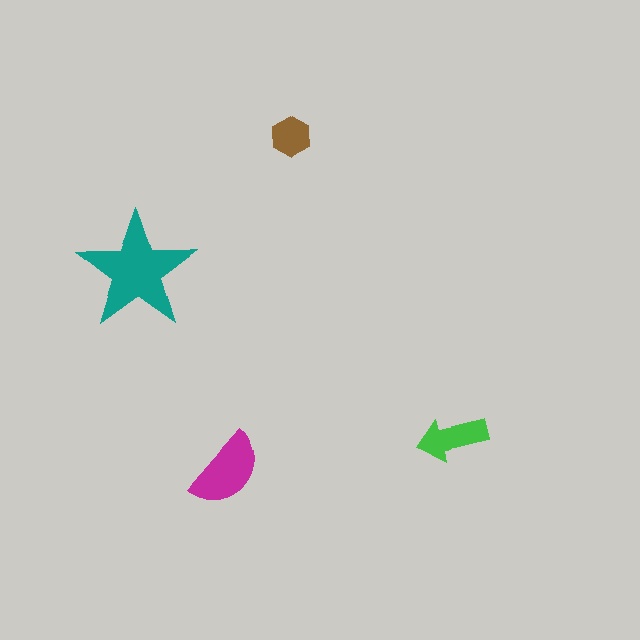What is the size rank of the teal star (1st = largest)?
1st.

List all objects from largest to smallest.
The teal star, the magenta semicircle, the green arrow, the brown hexagon.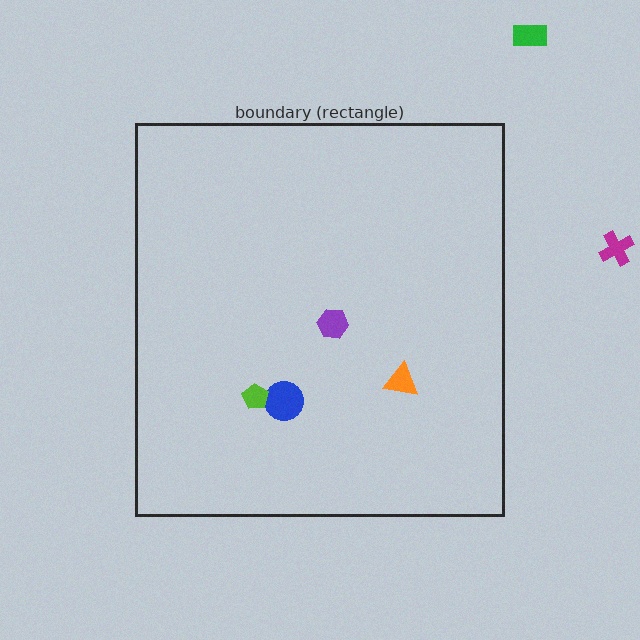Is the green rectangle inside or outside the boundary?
Outside.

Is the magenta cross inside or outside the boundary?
Outside.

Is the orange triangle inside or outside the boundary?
Inside.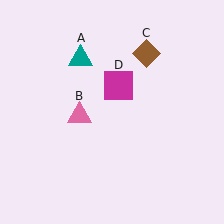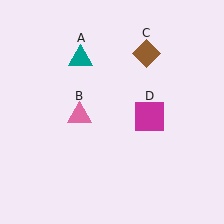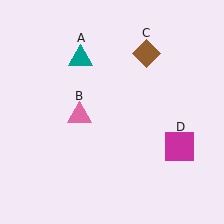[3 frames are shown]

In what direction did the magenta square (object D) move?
The magenta square (object D) moved down and to the right.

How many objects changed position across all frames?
1 object changed position: magenta square (object D).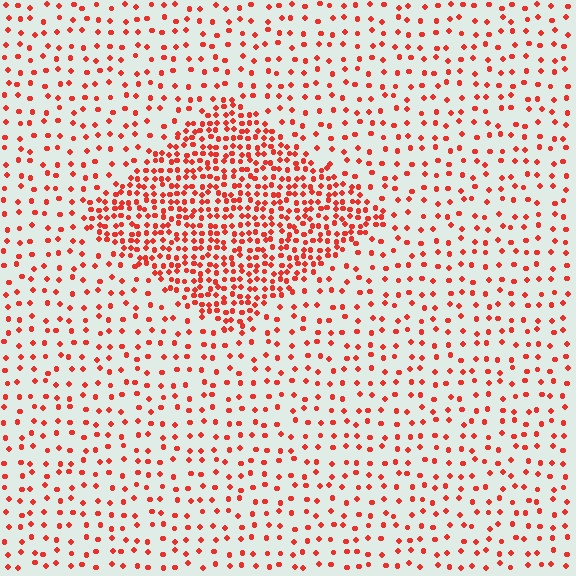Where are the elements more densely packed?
The elements are more densely packed inside the diamond boundary.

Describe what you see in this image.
The image contains small red elements arranged at two different densities. A diamond-shaped region is visible where the elements are more densely packed than the surrounding area.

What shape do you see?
I see a diamond.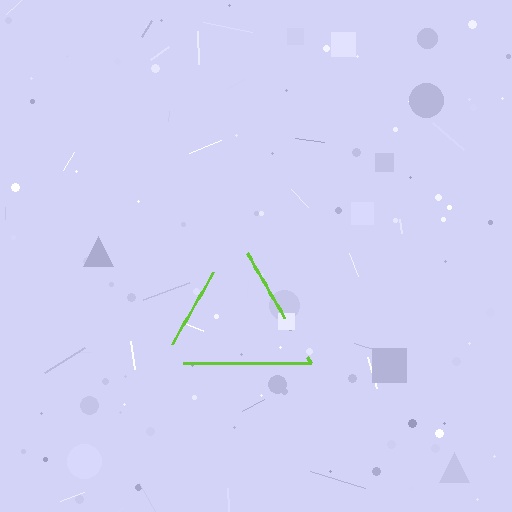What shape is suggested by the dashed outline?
The dashed outline suggests a triangle.